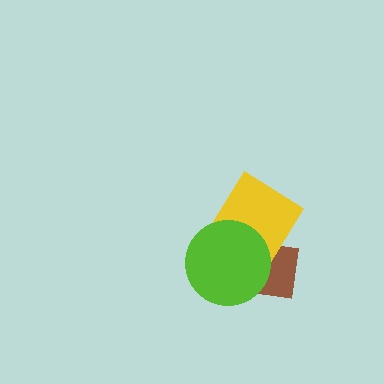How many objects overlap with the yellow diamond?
2 objects overlap with the yellow diamond.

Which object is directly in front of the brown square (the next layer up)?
The yellow diamond is directly in front of the brown square.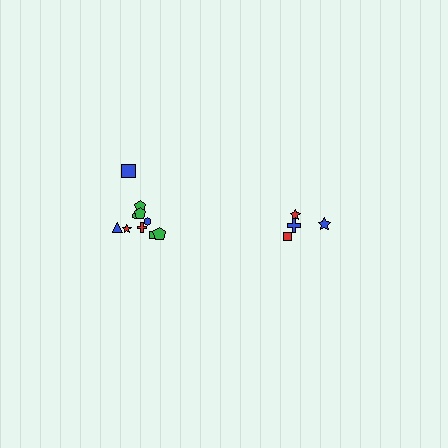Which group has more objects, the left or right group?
The left group.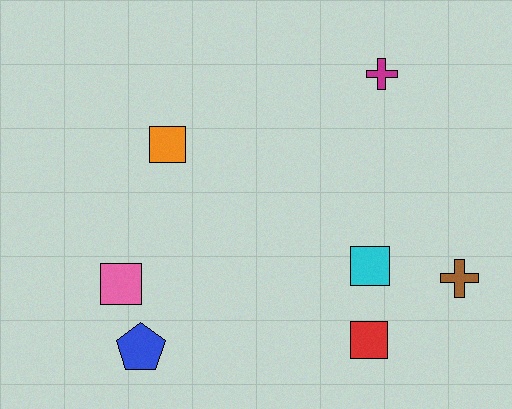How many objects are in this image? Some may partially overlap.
There are 7 objects.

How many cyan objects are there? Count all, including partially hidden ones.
There is 1 cyan object.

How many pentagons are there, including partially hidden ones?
There is 1 pentagon.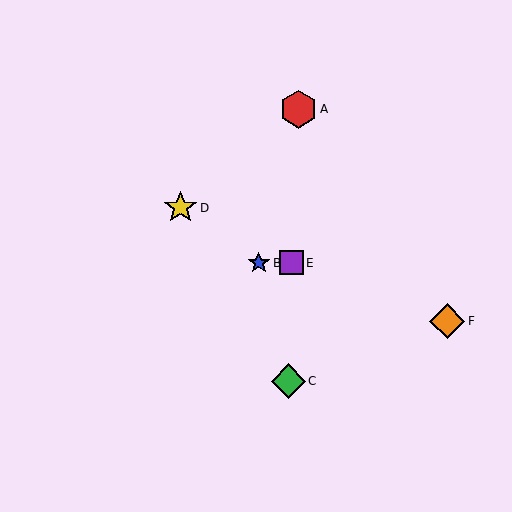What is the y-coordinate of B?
Object B is at y≈263.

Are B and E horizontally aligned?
Yes, both are at y≈263.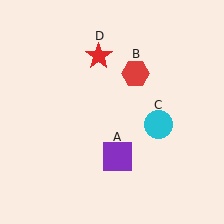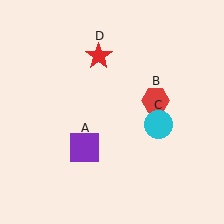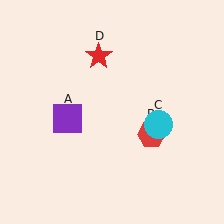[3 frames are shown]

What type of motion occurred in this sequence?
The purple square (object A), red hexagon (object B) rotated clockwise around the center of the scene.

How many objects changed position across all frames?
2 objects changed position: purple square (object A), red hexagon (object B).